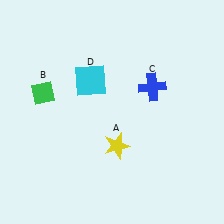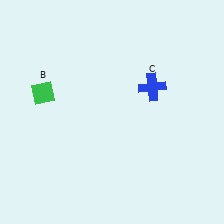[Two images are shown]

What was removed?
The cyan square (D), the yellow star (A) were removed in Image 2.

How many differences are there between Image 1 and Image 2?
There are 2 differences between the two images.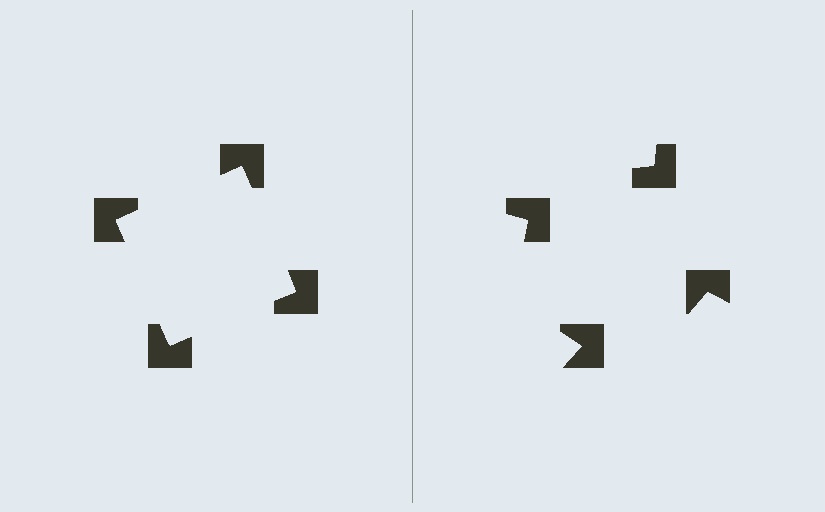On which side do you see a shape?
An illusory square appears on the left side. On the right side the wedge cuts are rotated, so no coherent shape forms.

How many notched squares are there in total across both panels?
8 — 4 on each side.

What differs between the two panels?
The notched squares are positioned identically on both sides; only the wedge orientations differ. On the left they align to a square; on the right they are misaligned.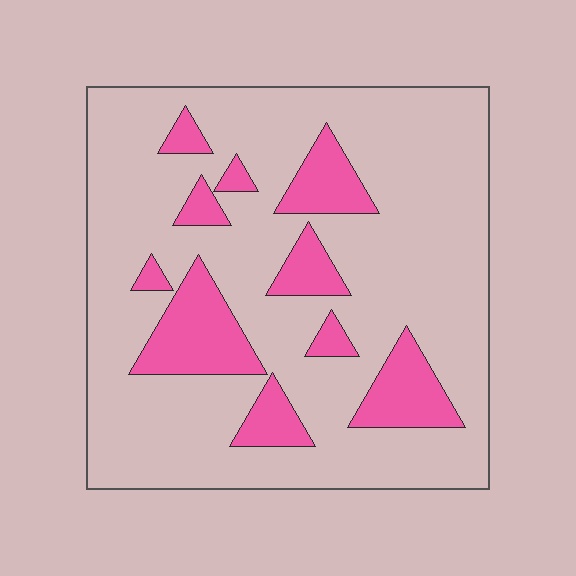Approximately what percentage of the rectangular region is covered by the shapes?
Approximately 20%.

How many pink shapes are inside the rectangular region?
10.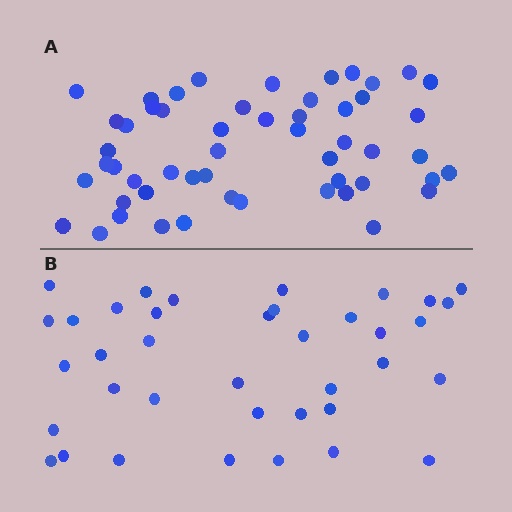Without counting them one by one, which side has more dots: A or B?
Region A (the top region) has more dots.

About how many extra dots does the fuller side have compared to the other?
Region A has approximately 15 more dots than region B.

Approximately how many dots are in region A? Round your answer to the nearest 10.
About 50 dots. (The exact count is 53, which rounds to 50.)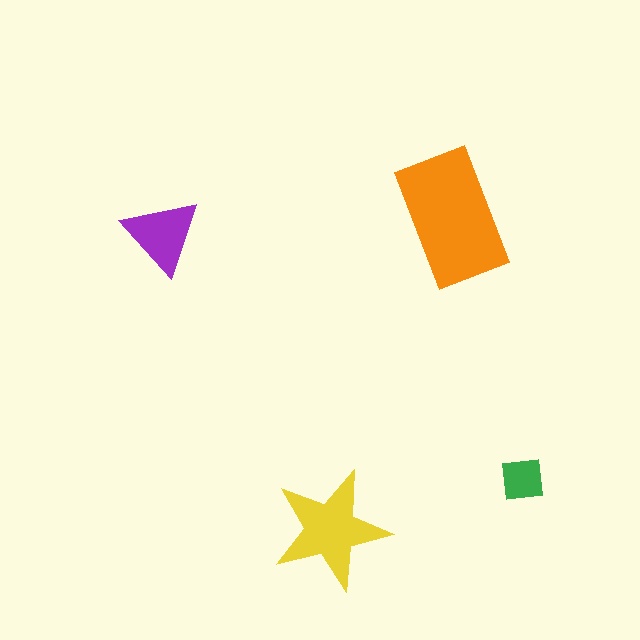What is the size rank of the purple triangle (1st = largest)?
3rd.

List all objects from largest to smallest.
The orange rectangle, the yellow star, the purple triangle, the green square.